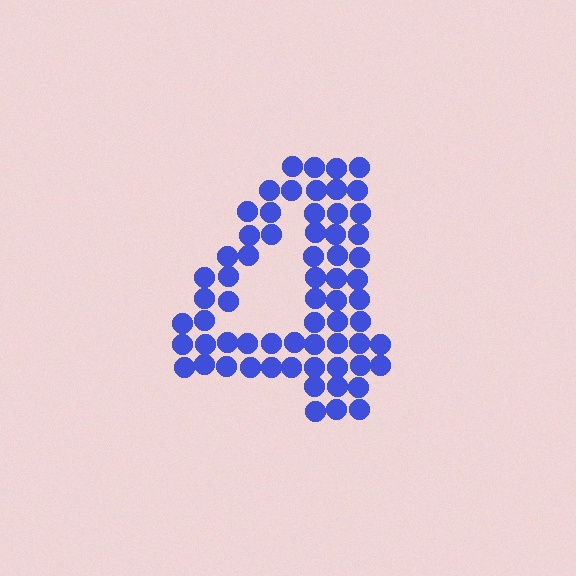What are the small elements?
The small elements are circles.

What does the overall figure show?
The overall figure shows the digit 4.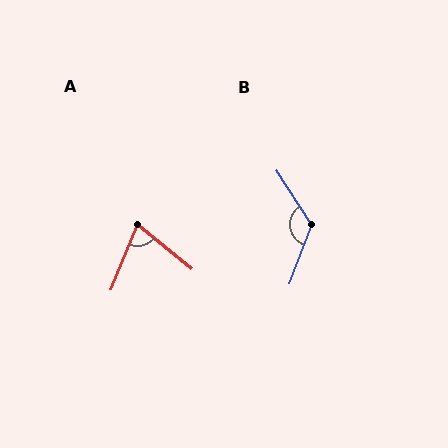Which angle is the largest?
B, at approximately 127 degrees.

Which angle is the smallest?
A, at approximately 73 degrees.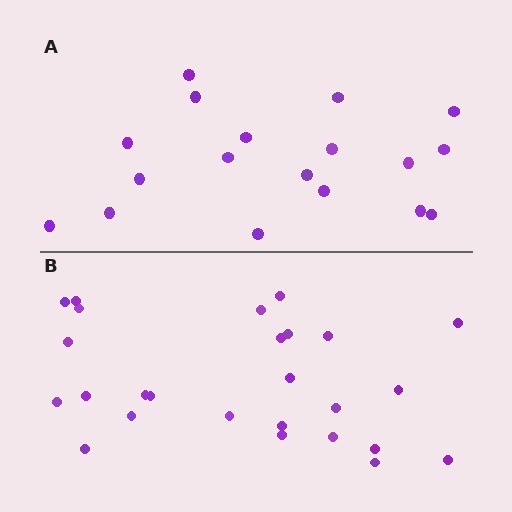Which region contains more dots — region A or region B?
Region B (the bottom region) has more dots.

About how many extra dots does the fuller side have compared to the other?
Region B has roughly 8 or so more dots than region A.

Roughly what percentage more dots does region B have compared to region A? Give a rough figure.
About 45% more.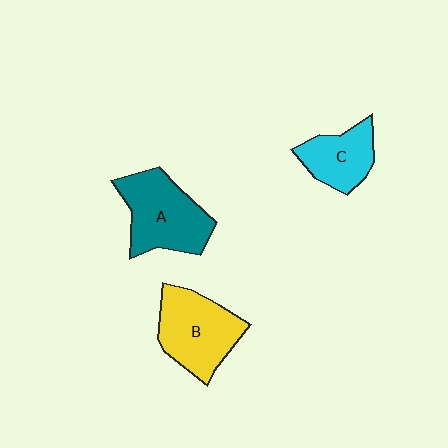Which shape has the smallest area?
Shape C (cyan).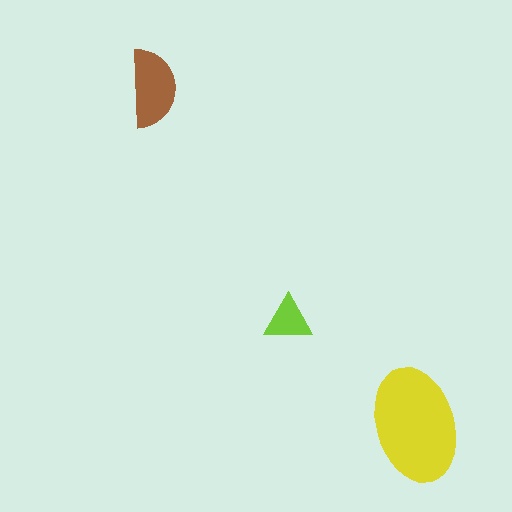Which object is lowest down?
The yellow ellipse is bottommost.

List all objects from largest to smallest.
The yellow ellipse, the brown semicircle, the lime triangle.